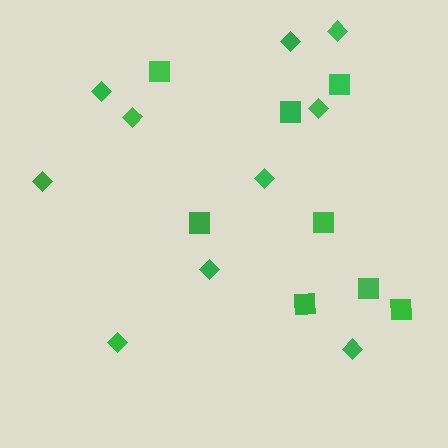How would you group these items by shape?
There are 2 groups: one group of diamonds (10) and one group of squares (8).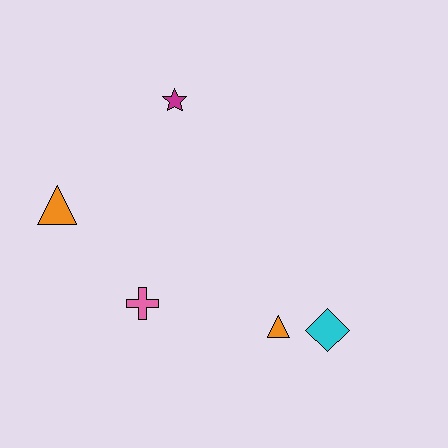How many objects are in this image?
There are 5 objects.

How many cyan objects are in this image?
There is 1 cyan object.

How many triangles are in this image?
There are 2 triangles.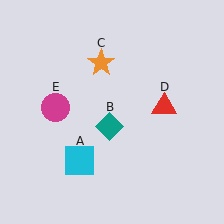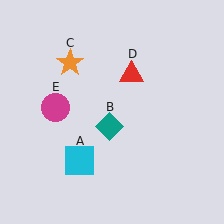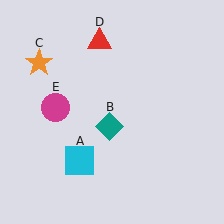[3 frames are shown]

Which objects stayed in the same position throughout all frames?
Cyan square (object A) and teal diamond (object B) and magenta circle (object E) remained stationary.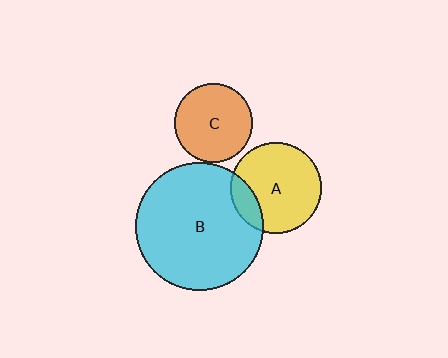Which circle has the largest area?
Circle B (cyan).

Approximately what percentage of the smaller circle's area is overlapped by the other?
Approximately 15%.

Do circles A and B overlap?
Yes.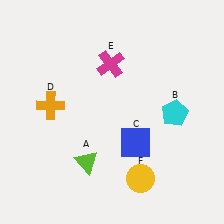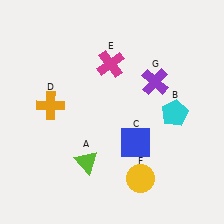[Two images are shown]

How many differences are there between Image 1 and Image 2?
There is 1 difference between the two images.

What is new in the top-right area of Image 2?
A purple cross (G) was added in the top-right area of Image 2.